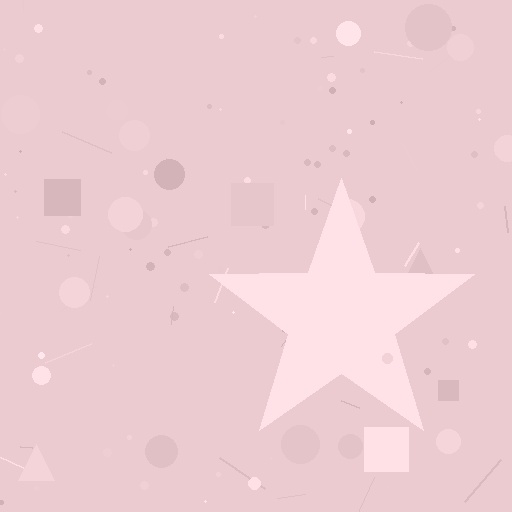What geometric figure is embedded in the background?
A star is embedded in the background.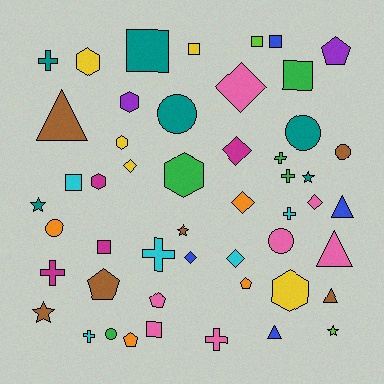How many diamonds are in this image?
There are 7 diamonds.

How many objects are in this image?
There are 50 objects.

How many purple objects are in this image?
There are 2 purple objects.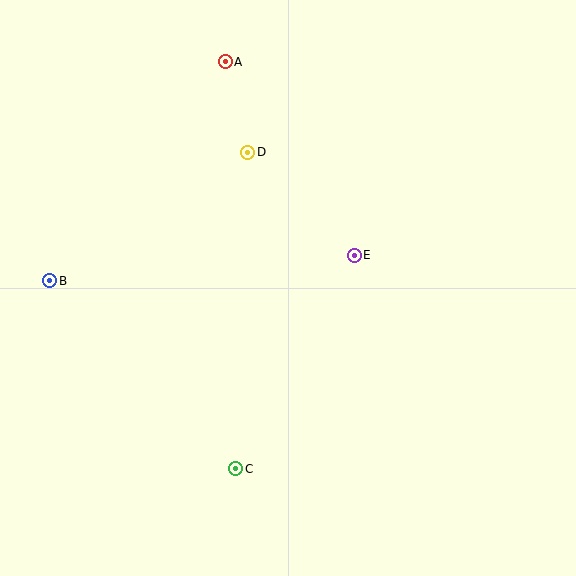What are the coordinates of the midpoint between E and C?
The midpoint between E and C is at (295, 362).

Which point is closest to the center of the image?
Point E at (354, 255) is closest to the center.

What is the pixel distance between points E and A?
The distance between E and A is 232 pixels.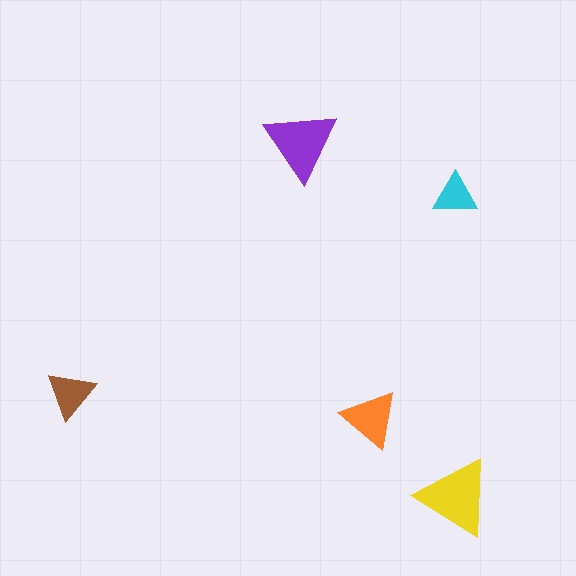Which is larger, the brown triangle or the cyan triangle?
The brown one.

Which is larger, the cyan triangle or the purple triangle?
The purple one.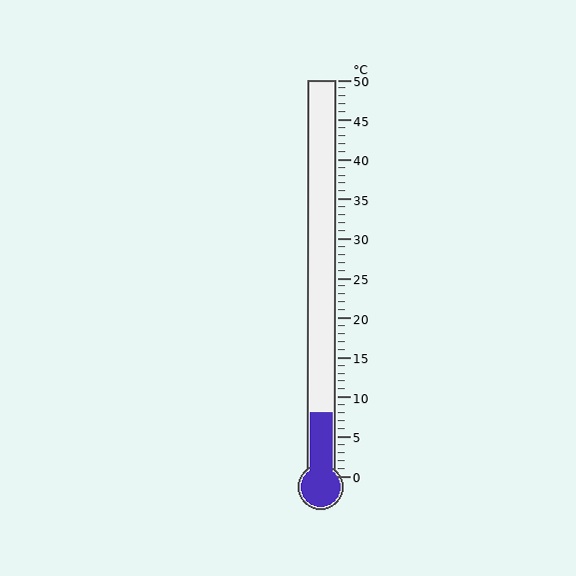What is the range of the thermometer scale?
The thermometer scale ranges from 0°C to 50°C.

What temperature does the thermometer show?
The thermometer shows approximately 8°C.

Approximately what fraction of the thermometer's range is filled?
The thermometer is filled to approximately 15% of its range.